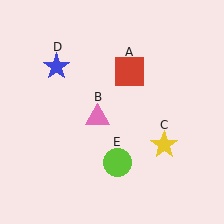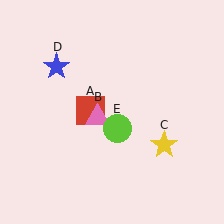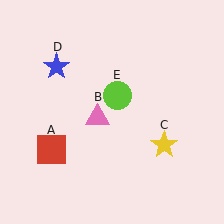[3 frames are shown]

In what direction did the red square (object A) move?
The red square (object A) moved down and to the left.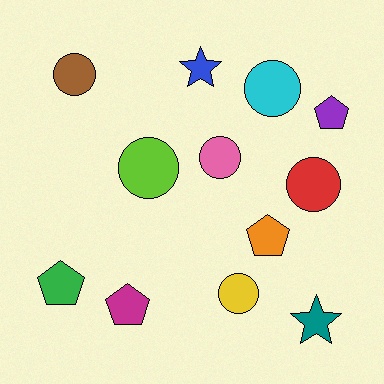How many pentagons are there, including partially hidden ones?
There are 4 pentagons.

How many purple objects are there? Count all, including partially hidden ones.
There is 1 purple object.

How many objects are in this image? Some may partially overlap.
There are 12 objects.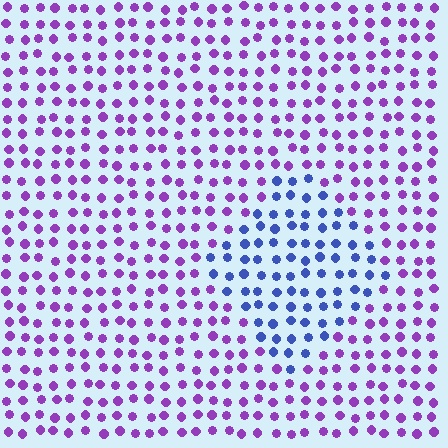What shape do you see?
I see a diamond.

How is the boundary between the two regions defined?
The boundary is defined purely by a slight shift in hue (about 53 degrees). Spacing, size, and orientation are identical on both sides.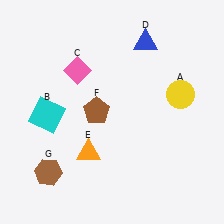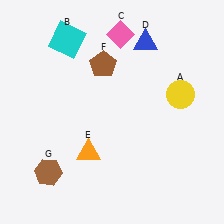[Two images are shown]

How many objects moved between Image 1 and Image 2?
3 objects moved between the two images.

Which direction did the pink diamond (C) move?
The pink diamond (C) moved right.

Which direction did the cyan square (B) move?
The cyan square (B) moved up.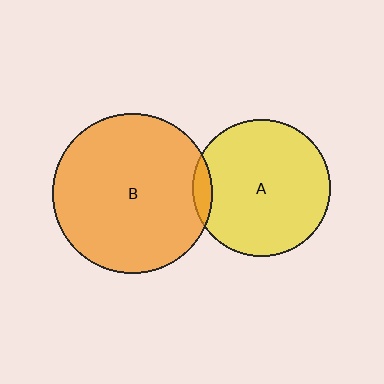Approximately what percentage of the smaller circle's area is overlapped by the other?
Approximately 5%.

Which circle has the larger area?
Circle B (orange).